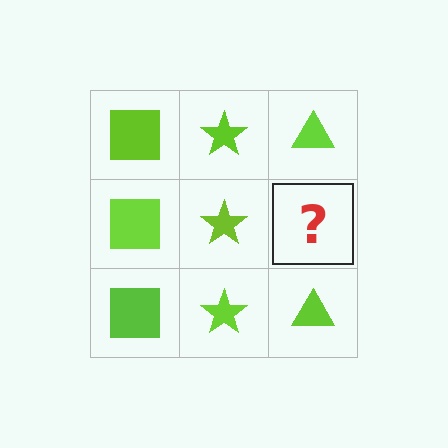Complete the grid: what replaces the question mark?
The question mark should be replaced with a lime triangle.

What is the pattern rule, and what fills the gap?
The rule is that each column has a consistent shape. The gap should be filled with a lime triangle.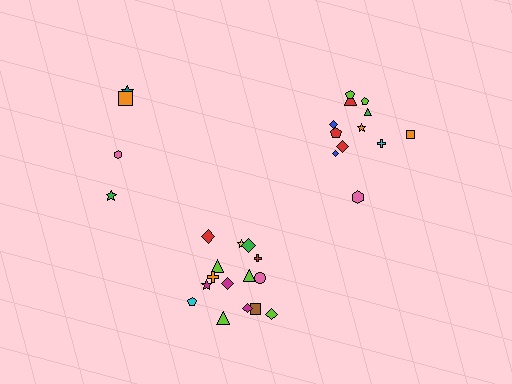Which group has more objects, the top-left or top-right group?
The top-right group.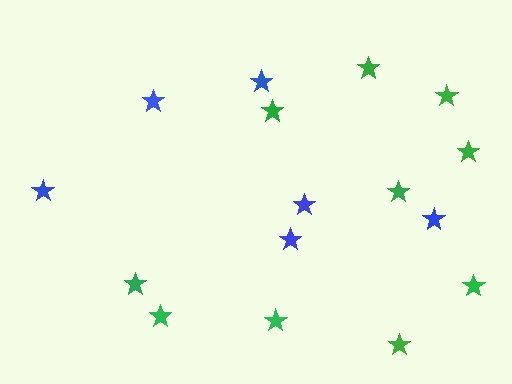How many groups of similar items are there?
There are 2 groups: one group of blue stars (6) and one group of green stars (10).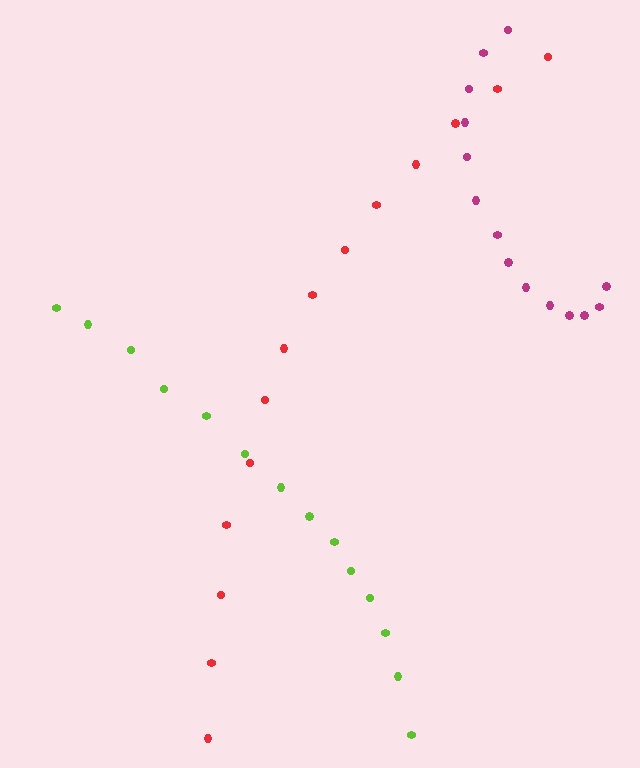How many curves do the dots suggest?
There are 3 distinct paths.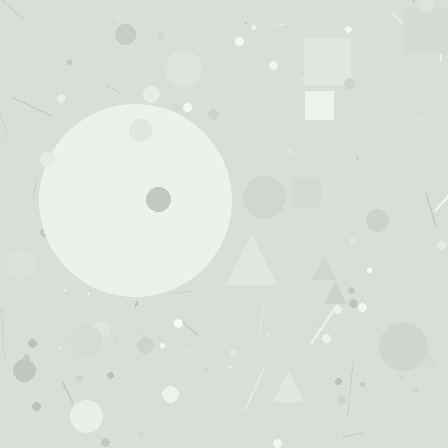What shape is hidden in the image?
A circle is hidden in the image.